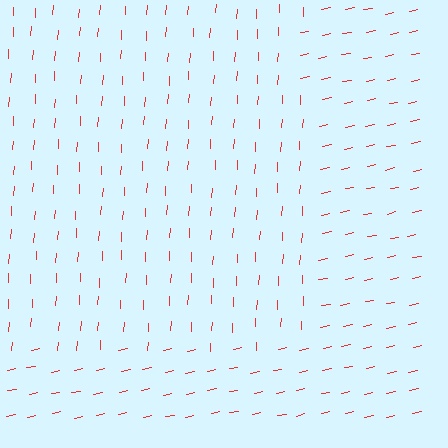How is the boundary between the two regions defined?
The boundary is defined purely by a change in line orientation (approximately 75 degrees difference). All lines are the same color and thickness.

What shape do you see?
I see a rectangle.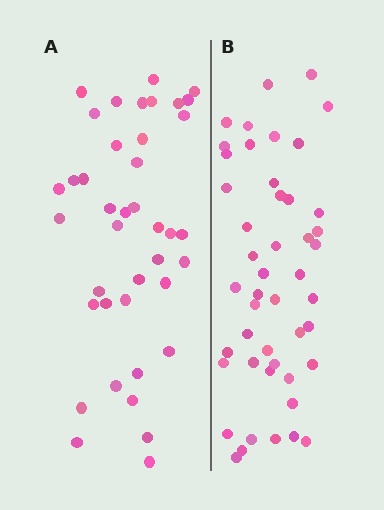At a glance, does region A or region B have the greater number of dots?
Region B (the right region) has more dots.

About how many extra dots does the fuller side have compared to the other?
Region B has roughly 8 or so more dots than region A.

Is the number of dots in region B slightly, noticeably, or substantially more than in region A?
Region B has only slightly more — the two regions are fairly close. The ratio is roughly 1.2 to 1.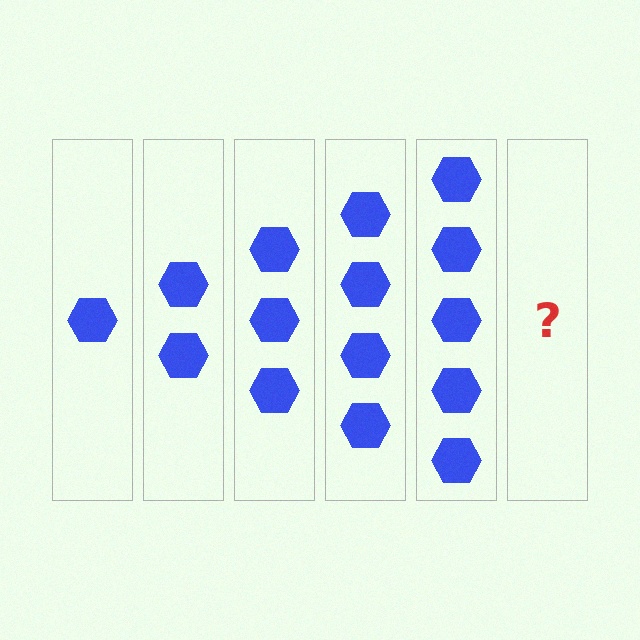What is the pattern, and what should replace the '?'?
The pattern is that each step adds one more hexagon. The '?' should be 6 hexagons.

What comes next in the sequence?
The next element should be 6 hexagons.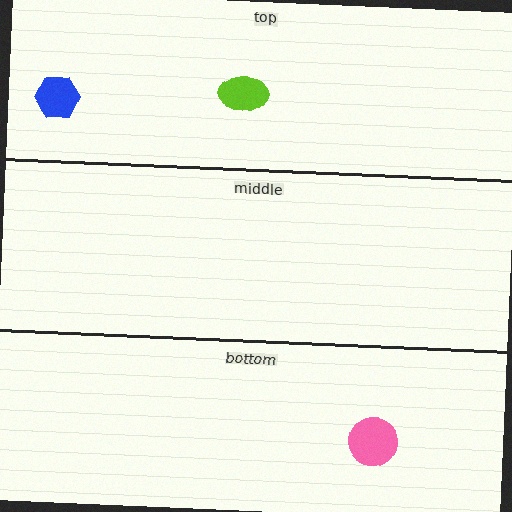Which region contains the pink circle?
The bottom region.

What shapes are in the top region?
The blue hexagon, the lime ellipse.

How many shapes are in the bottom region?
1.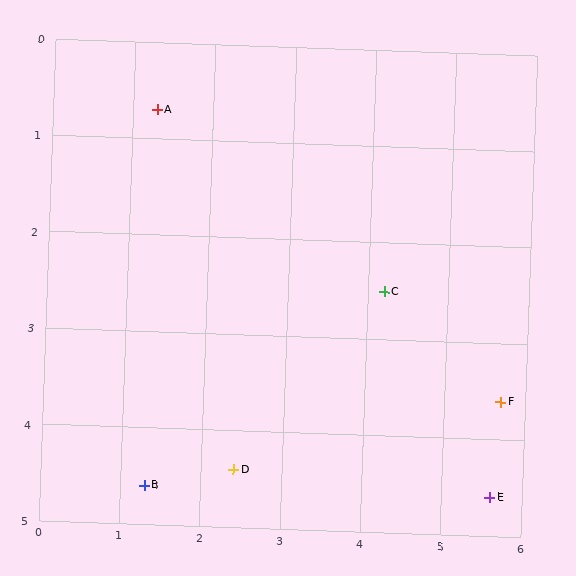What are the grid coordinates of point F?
Point F is at approximately (5.7, 3.6).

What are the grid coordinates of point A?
Point A is at approximately (1.3, 0.7).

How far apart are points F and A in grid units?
Points F and A are about 5.3 grid units apart.